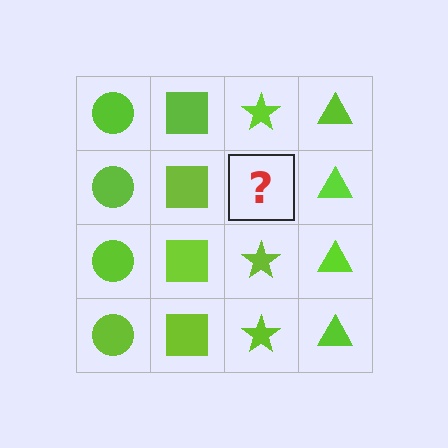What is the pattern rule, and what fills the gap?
The rule is that each column has a consistent shape. The gap should be filled with a lime star.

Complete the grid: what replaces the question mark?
The question mark should be replaced with a lime star.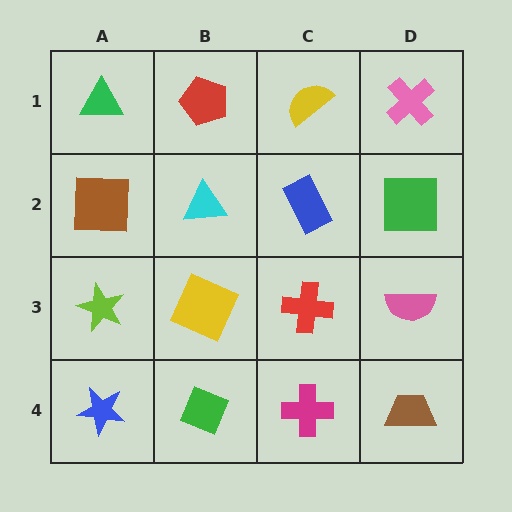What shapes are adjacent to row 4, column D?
A pink semicircle (row 3, column D), a magenta cross (row 4, column C).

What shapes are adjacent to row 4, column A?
A lime star (row 3, column A), a green diamond (row 4, column B).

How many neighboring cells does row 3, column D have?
3.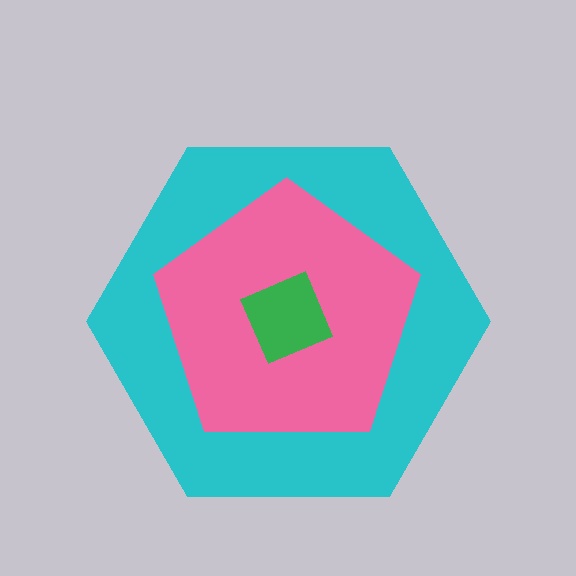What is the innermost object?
The green square.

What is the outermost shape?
The cyan hexagon.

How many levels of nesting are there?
3.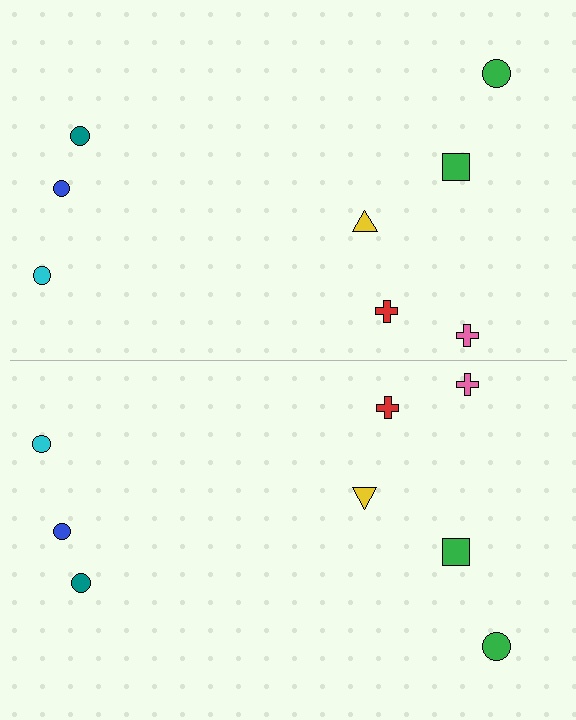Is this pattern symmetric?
Yes, this pattern has bilateral (reflection) symmetry.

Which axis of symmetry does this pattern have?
The pattern has a horizontal axis of symmetry running through the center of the image.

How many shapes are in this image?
There are 16 shapes in this image.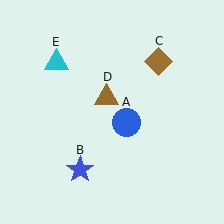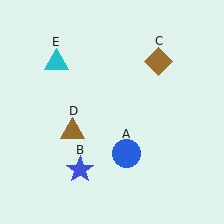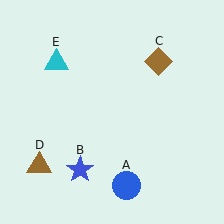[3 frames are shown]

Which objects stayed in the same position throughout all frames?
Blue star (object B) and brown diamond (object C) and cyan triangle (object E) remained stationary.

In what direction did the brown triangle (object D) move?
The brown triangle (object D) moved down and to the left.